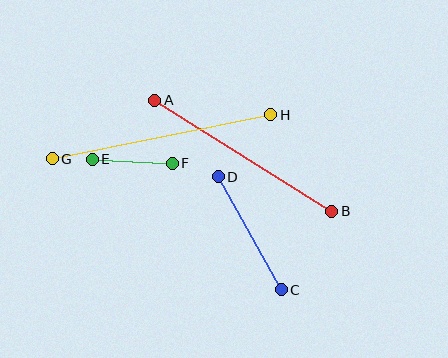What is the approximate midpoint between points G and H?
The midpoint is at approximately (161, 137) pixels.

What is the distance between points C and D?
The distance is approximately 129 pixels.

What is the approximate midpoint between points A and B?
The midpoint is at approximately (243, 156) pixels.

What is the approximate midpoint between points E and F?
The midpoint is at approximately (132, 161) pixels.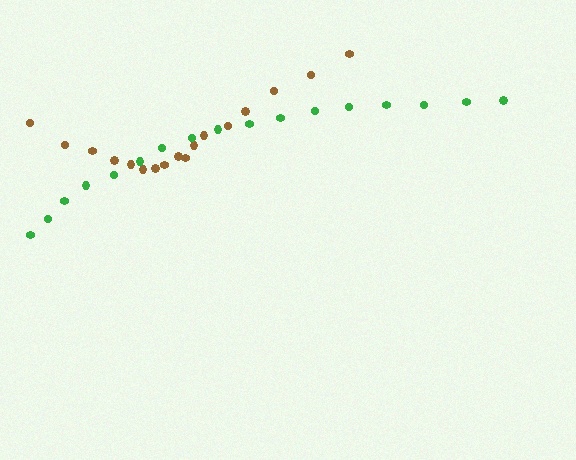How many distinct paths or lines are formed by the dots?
There are 2 distinct paths.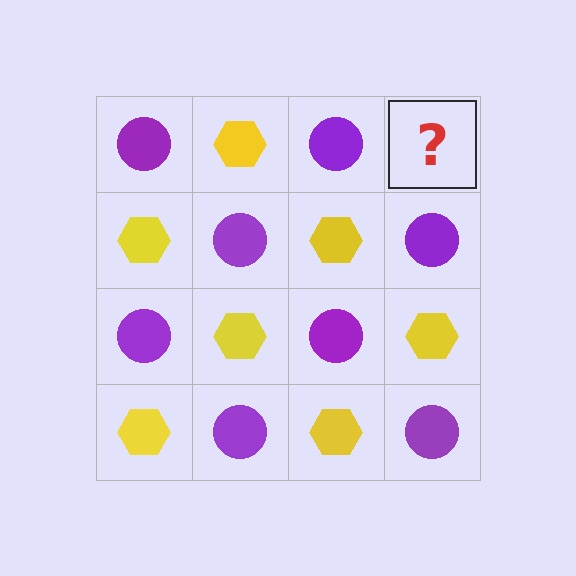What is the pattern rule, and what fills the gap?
The rule is that it alternates purple circle and yellow hexagon in a checkerboard pattern. The gap should be filled with a yellow hexagon.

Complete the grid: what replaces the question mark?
The question mark should be replaced with a yellow hexagon.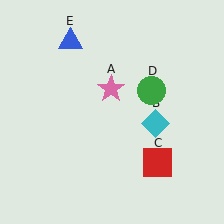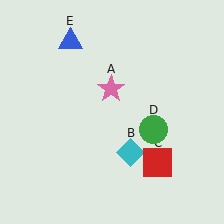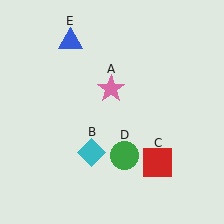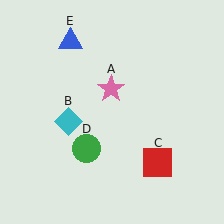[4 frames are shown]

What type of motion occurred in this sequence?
The cyan diamond (object B), green circle (object D) rotated clockwise around the center of the scene.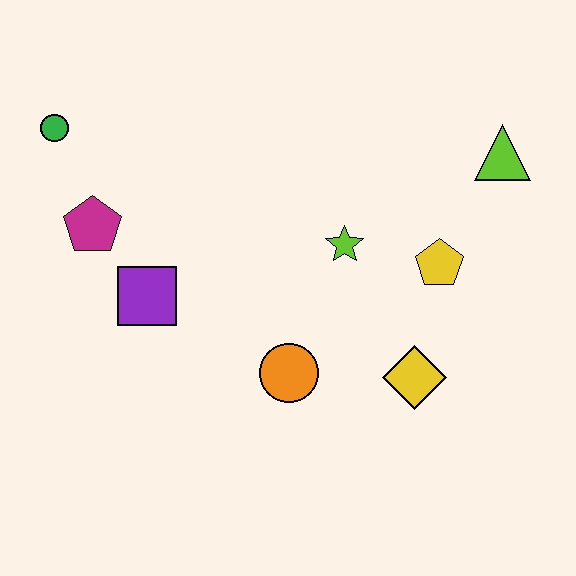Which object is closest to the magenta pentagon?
The purple square is closest to the magenta pentagon.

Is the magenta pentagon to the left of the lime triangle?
Yes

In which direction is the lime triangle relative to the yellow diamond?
The lime triangle is above the yellow diamond.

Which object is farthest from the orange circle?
The green circle is farthest from the orange circle.